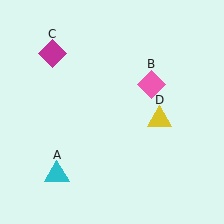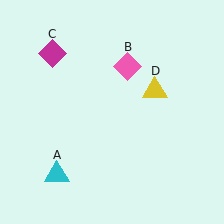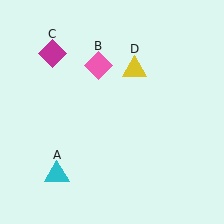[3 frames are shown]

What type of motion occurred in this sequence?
The pink diamond (object B), yellow triangle (object D) rotated counterclockwise around the center of the scene.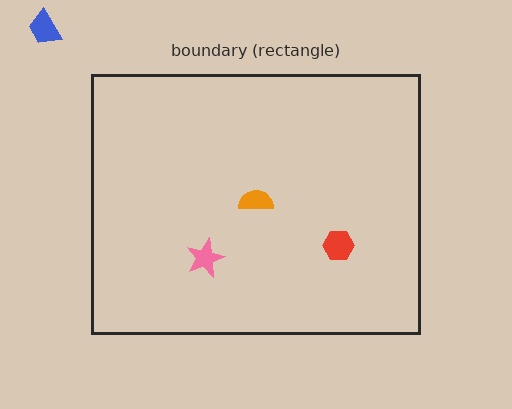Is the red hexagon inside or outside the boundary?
Inside.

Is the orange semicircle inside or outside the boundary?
Inside.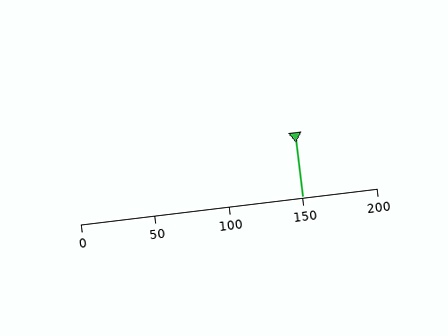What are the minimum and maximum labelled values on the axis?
The axis runs from 0 to 200.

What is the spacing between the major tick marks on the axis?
The major ticks are spaced 50 apart.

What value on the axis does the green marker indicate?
The marker indicates approximately 150.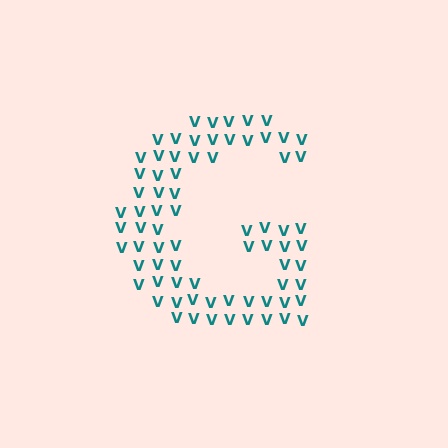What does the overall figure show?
The overall figure shows the letter G.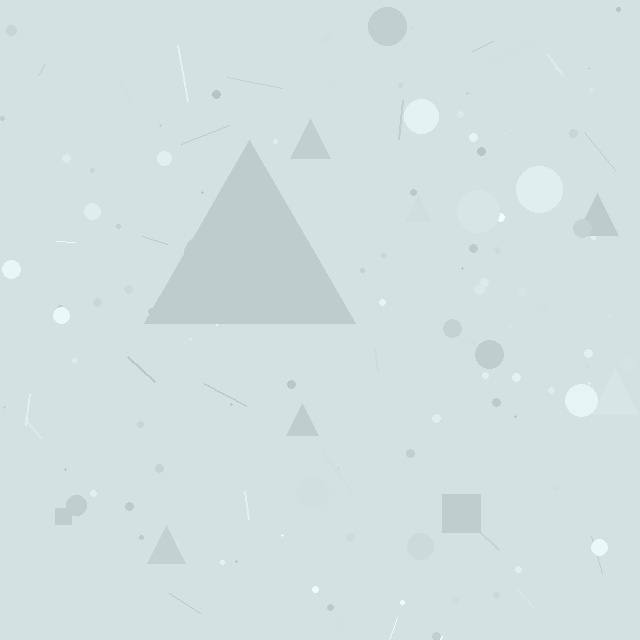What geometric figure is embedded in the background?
A triangle is embedded in the background.